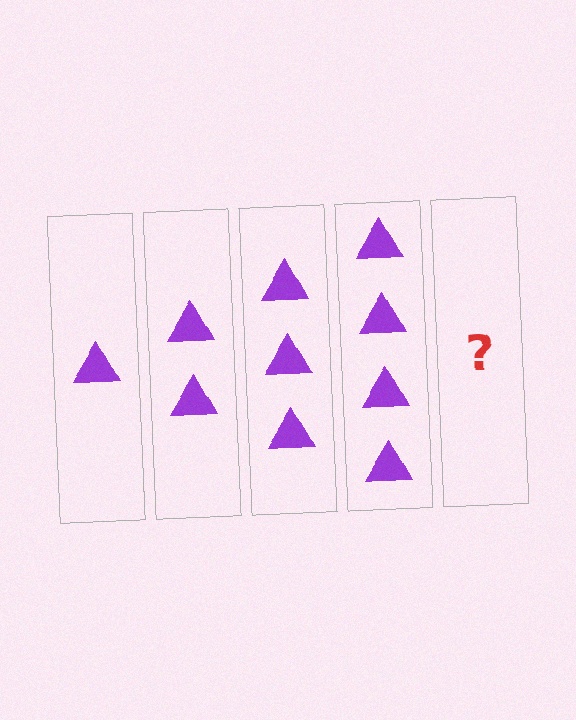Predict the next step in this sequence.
The next step is 5 triangles.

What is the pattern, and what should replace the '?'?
The pattern is that each step adds one more triangle. The '?' should be 5 triangles.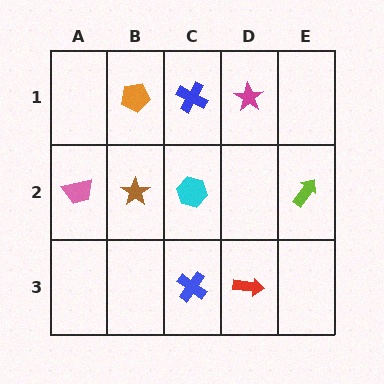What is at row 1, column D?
A magenta star.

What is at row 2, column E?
A lime arrow.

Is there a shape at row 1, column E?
No, that cell is empty.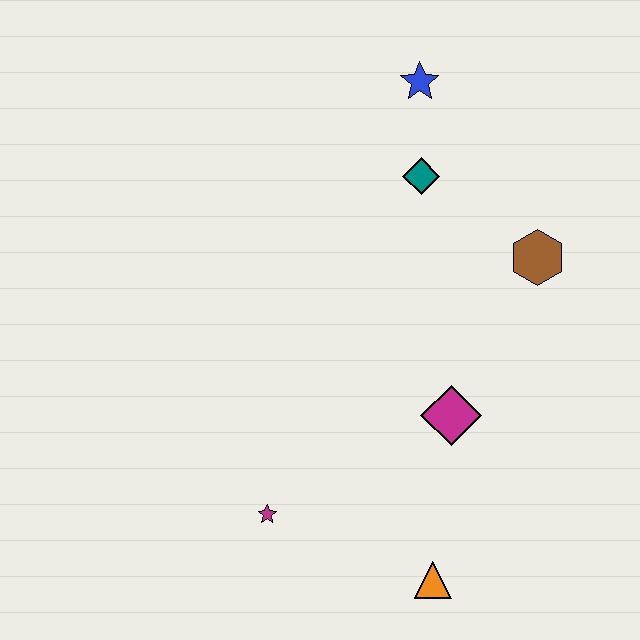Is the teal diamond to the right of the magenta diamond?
No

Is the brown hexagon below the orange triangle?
No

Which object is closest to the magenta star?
The orange triangle is closest to the magenta star.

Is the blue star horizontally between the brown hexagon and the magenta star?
Yes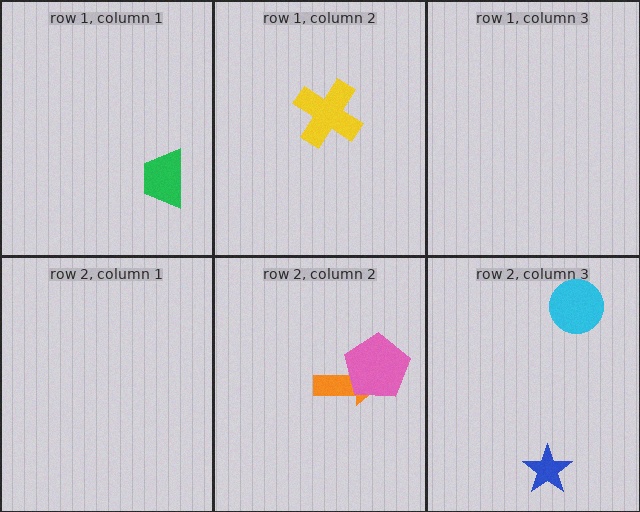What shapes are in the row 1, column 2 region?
The yellow cross.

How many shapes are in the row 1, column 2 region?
1.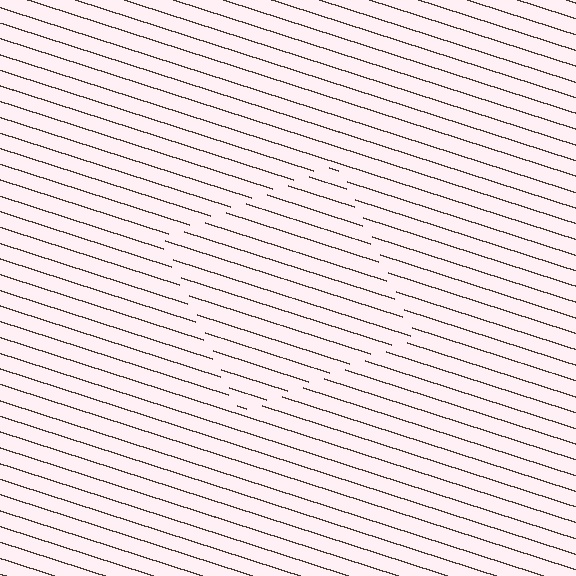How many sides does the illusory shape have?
4 sides — the line-ends trace a square.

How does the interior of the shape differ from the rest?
The interior of the shape contains the same grating, shifted by half a period — the contour is defined by the phase discontinuity where line-ends from the inner and outer gratings abut.